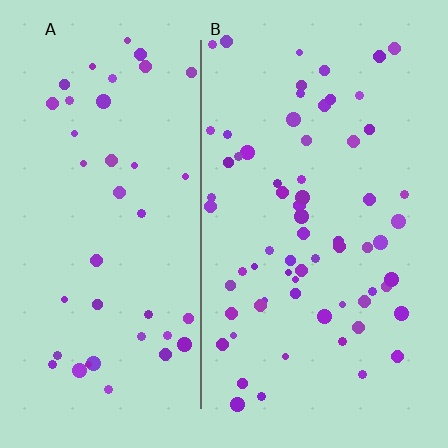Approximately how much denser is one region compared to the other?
Approximately 1.6× — region B over region A.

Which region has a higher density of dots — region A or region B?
B (the right).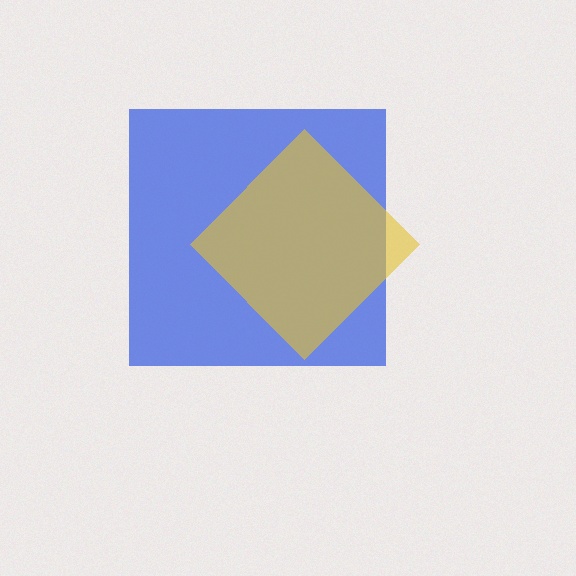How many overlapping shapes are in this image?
There are 2 overlapping shapes in the image.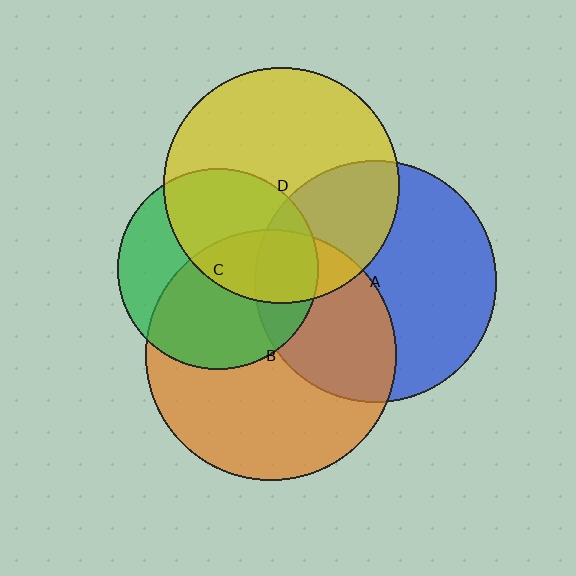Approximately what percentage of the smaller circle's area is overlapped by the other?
Approximately 20%.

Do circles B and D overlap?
Yes.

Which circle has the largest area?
Circle B (orange).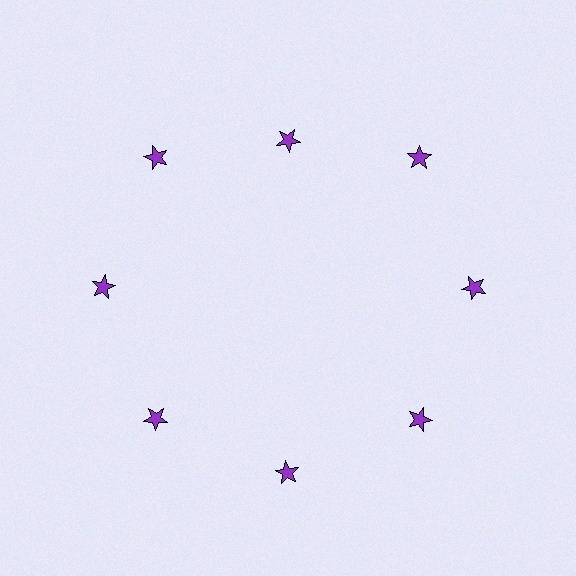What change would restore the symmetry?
The symmetry would be restored by moving it outward, back onto the ring so that all 8 stars sit at equal angles and equal distance from the center.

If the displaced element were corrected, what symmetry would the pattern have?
It would have 8-fold rotational symmetry — the pattern would map onto itself every 45 degrees.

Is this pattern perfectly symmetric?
No. The 8 purple stars are arranged in a ring, but one element near the 12 o'clock position is pulled inward toward the center, breaking the 8-fold rotational symmetry.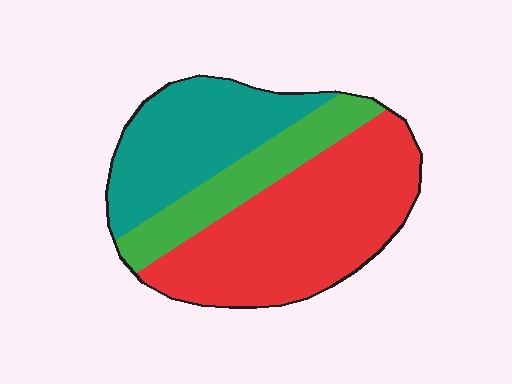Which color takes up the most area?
Red, at roughly 50%.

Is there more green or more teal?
Teal.